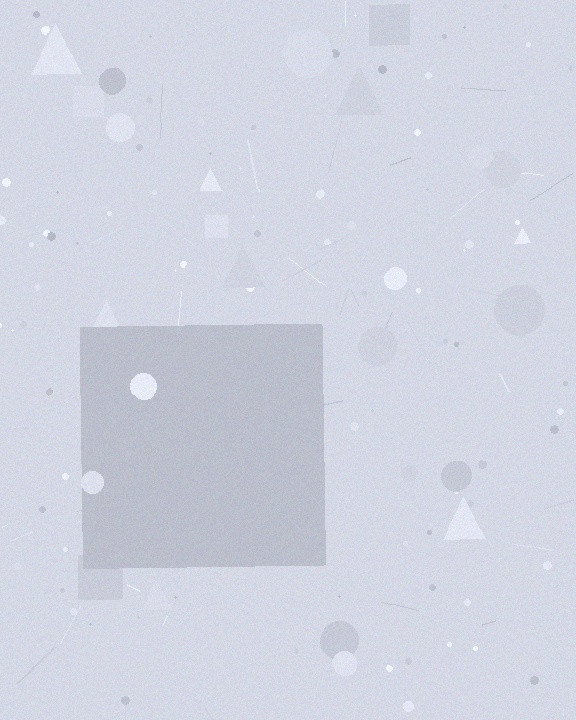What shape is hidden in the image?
A square is hidden in the image.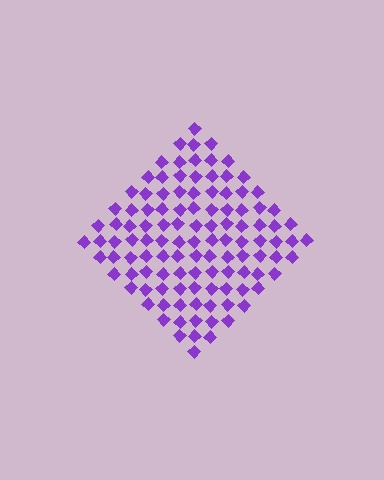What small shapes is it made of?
It is made of small diamonds.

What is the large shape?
The large shape is a diamond.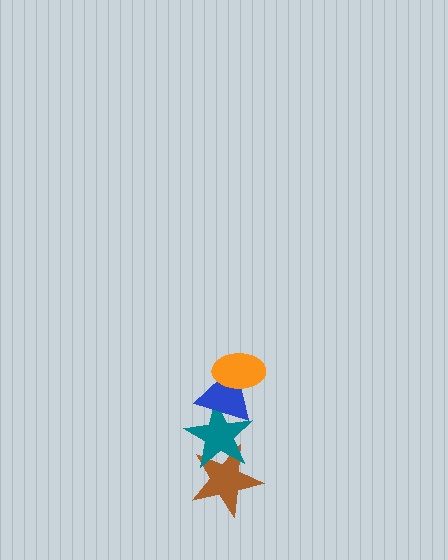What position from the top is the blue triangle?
The blue triangle is 2nd from the top.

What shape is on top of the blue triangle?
The orange ellipse is on top of the blue triangle.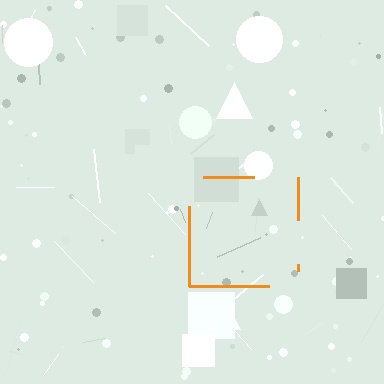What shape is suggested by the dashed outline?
The dashed outline suggests a square.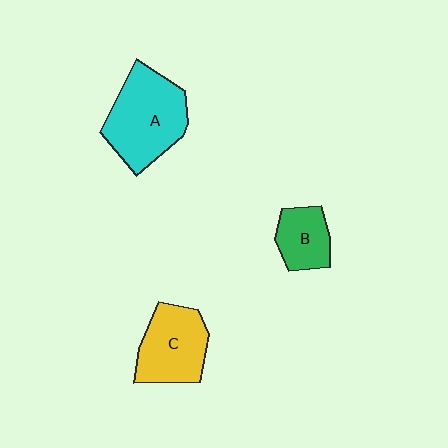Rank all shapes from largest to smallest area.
From largest to smallest: A (cyan), C (yellow), B (green).